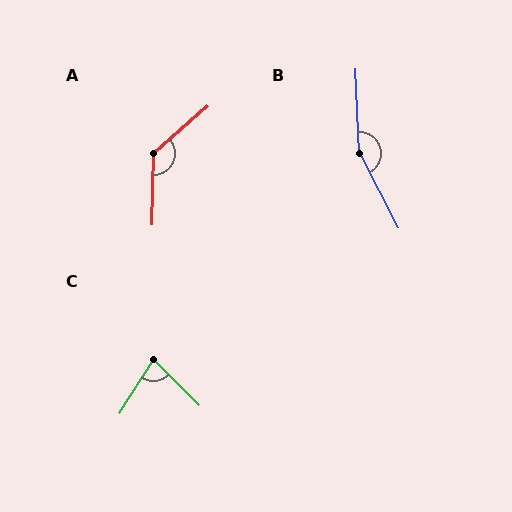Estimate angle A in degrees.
Approximately 132 degrees.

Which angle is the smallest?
C, at approximately 77 degrees.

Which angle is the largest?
B, at approximately 155 degrees.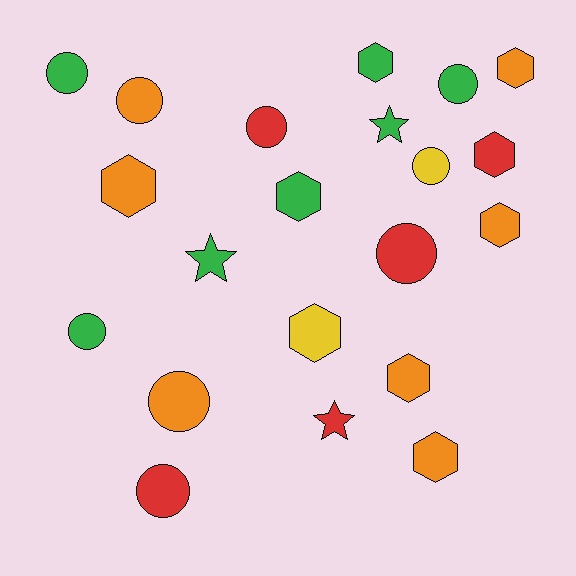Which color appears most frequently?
Green, with 7 objects.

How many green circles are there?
There are 3 green circles.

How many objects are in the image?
There are 21 objects.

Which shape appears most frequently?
Hexagon, with 9 objects.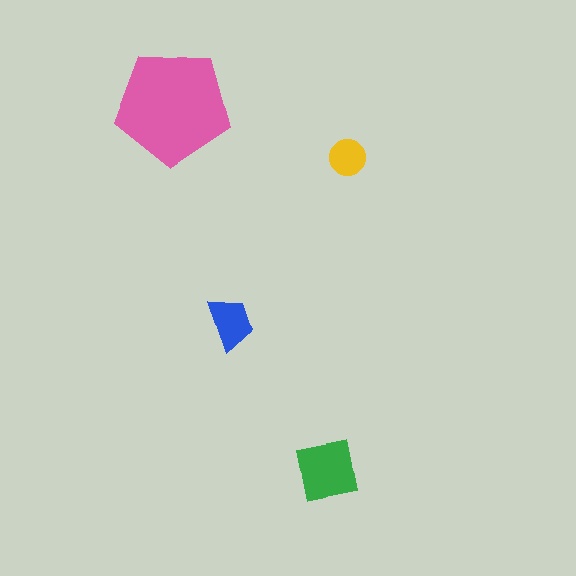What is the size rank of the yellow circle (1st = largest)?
4th.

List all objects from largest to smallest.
The pink pentagon, the green square, the blue trapezoid, the yellow circle.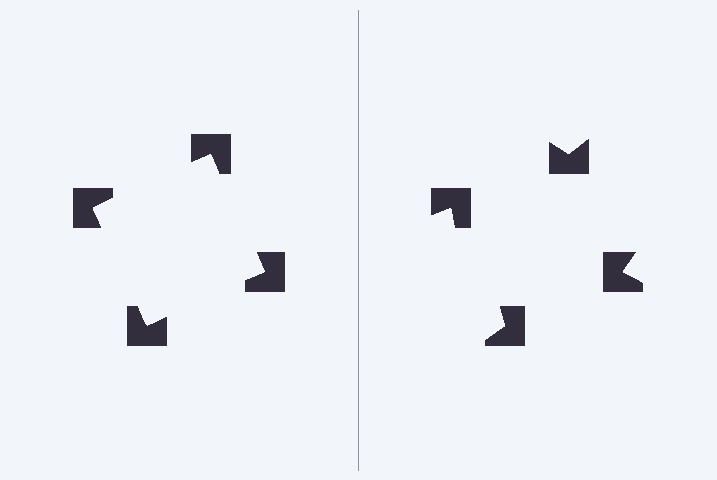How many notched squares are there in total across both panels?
8 — 4 on each side.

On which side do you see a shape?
An illusory square appears on the left side. On the right side the wedge cuts are rotated, so no coherent shape forms.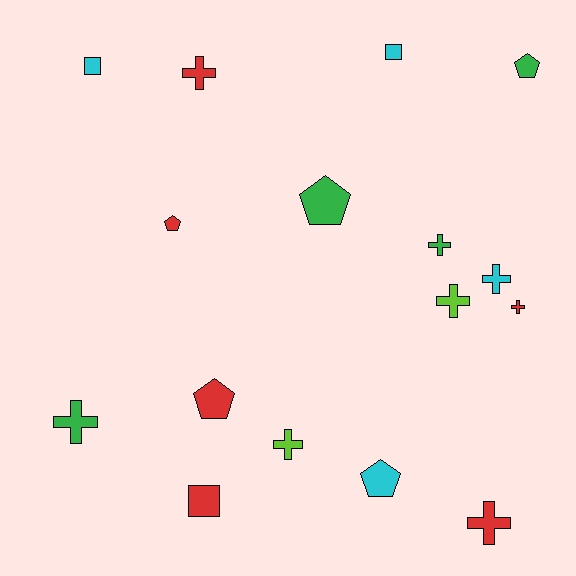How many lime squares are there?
There are no lime squares.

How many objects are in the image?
There are 16 objects.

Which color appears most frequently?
Red, with 6 objects.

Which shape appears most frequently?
Cross, with 8 objects.